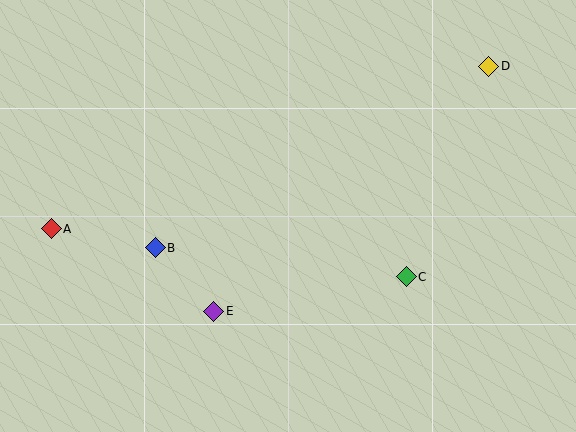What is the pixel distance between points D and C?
The distance between D and C is 226 pixels.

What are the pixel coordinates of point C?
Point C is at (406, 277).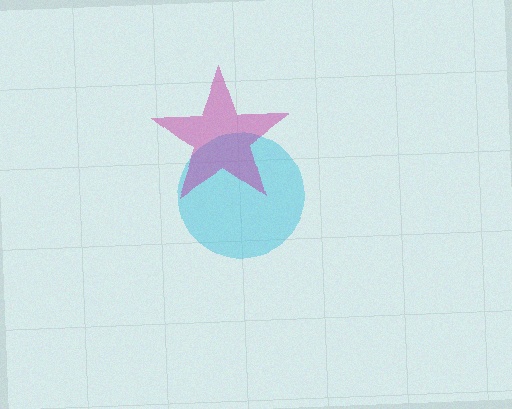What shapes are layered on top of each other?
The layered shapes are: a cyan circle, a magenta star.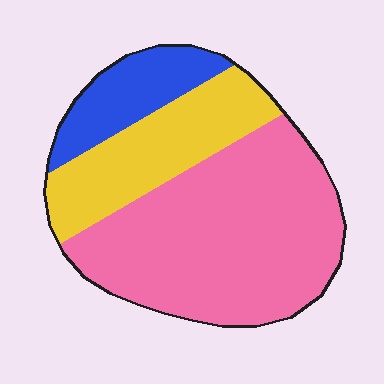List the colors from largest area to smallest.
From largest to smallest: pink, yellow, blue.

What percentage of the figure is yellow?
Yellow takes up about one quarter (1/4) of the figure.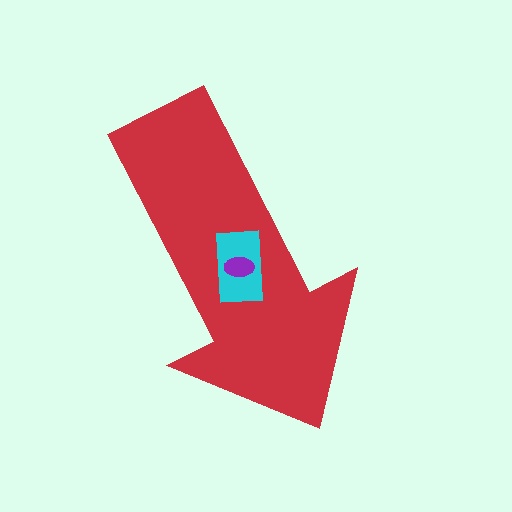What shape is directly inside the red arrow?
The cyan rectangle.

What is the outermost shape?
The red arrow.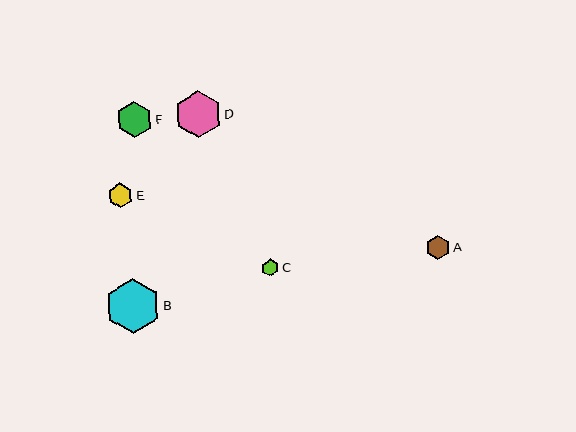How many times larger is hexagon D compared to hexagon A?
Hexagon D is approximately 1.9 times the size of hexagon A.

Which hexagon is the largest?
Hexagon B is the largest with a size of approximately 55 pixels.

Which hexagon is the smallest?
Hexagon C is the smallest with a size of approximately 17 pixels.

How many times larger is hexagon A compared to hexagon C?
Hexagon A is approximately 1.5 times the size of hexagon C.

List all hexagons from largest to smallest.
From largest to smallest: B, D, F, E, A, C.